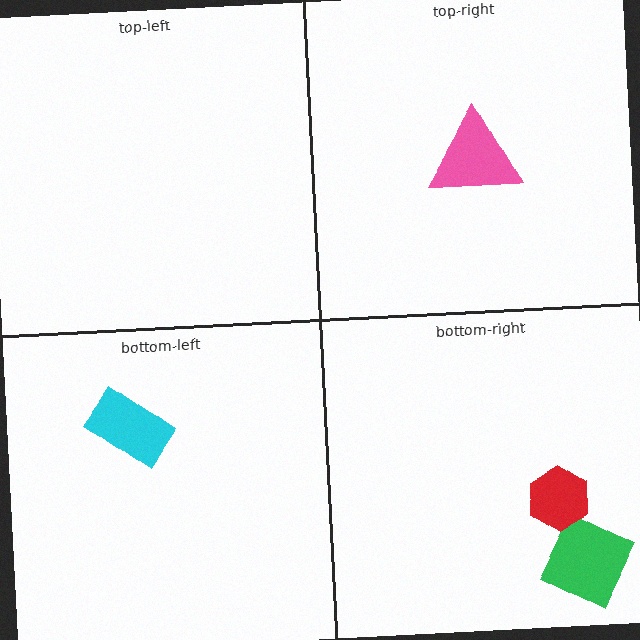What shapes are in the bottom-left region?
The cyan rectangle.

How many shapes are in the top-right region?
1.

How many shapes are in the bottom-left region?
1.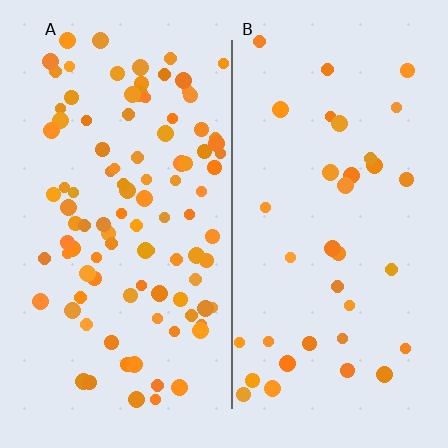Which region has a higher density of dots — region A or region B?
A (the left).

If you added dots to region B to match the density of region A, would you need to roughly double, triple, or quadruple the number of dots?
Approximately triple.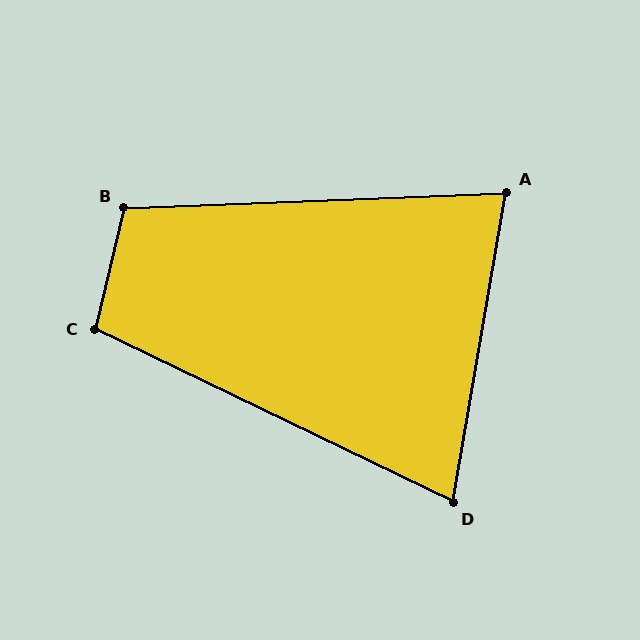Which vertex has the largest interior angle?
B, at approximately 106 degrees.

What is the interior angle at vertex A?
Approximately 78 degrees (acute).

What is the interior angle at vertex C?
Approximately 102 degrees (obtuse).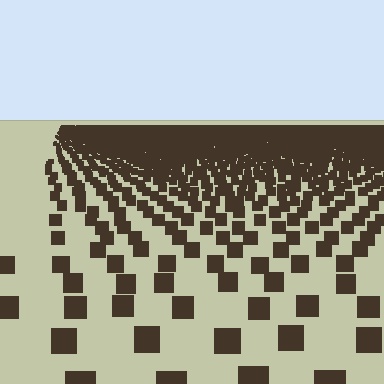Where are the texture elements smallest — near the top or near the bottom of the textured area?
Near the top.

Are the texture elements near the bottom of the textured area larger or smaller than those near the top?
Larger. Near the bottom, elements are closer to the viewer and appear at a bigger on-screen size.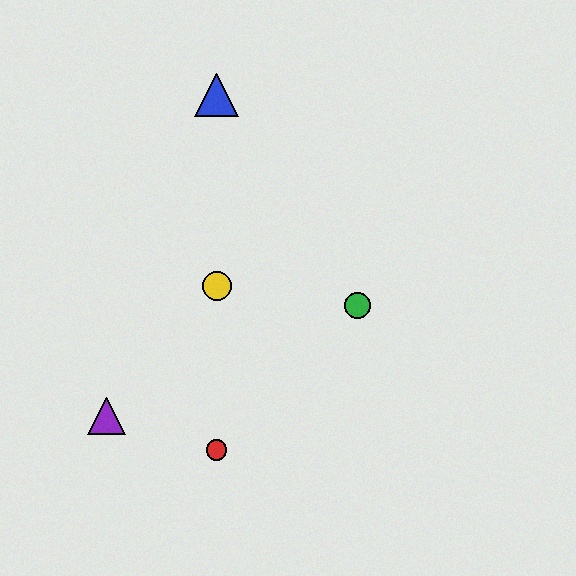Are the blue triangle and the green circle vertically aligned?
No, the blue triangle is at x≈217 and the green circle is at x≈358.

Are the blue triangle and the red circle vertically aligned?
Yes, both are at x≈217.